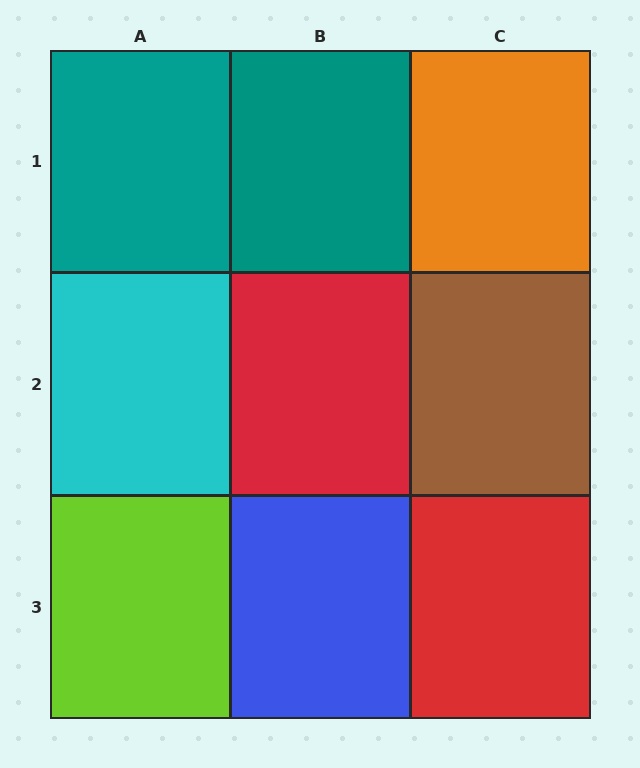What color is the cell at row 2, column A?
Cyan.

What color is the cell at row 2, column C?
Brown.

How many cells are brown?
1 cell is brown.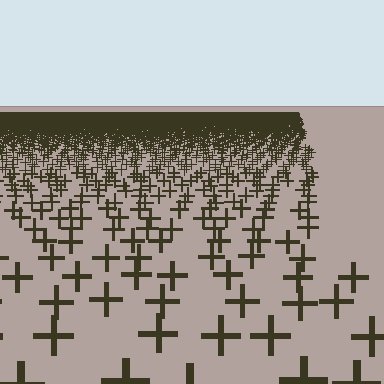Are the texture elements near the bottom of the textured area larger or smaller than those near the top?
Larger. Near the bottom, elements are closer to the viewer and appear at a bigger on-screen size.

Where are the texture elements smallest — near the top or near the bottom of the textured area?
Near the top.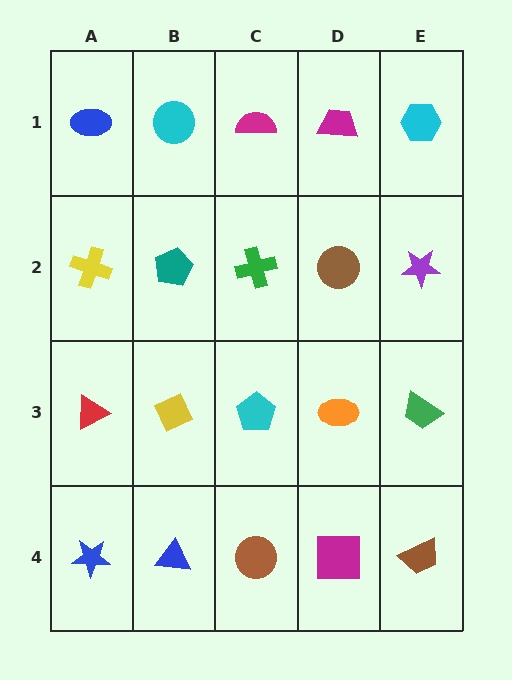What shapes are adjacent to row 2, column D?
A magenta trapezoid (row 1, column D), an orange ellipse (row 3, column D), a green cross (row 2, column C), a purple star (row 2, column E).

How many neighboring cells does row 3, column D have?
4.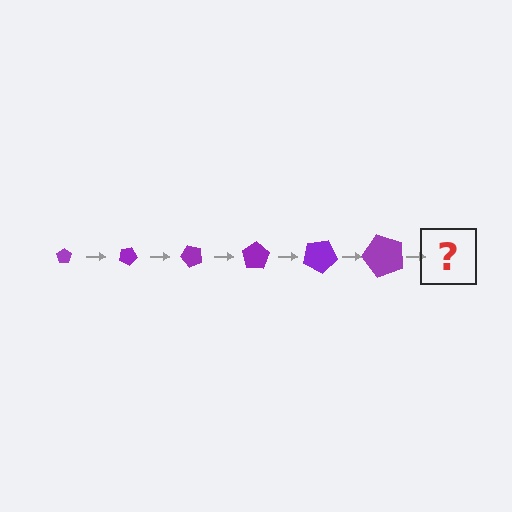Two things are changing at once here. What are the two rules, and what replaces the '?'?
The two rules are that the pentagon grows larger each step and it rotates 25 degrees each step. The '?' should be a pentagon, larger than the previous one and rotated 150 degrees from the start.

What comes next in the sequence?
The next element should be a pentagon, larger than the previous one and rotated 150 degrees from the start.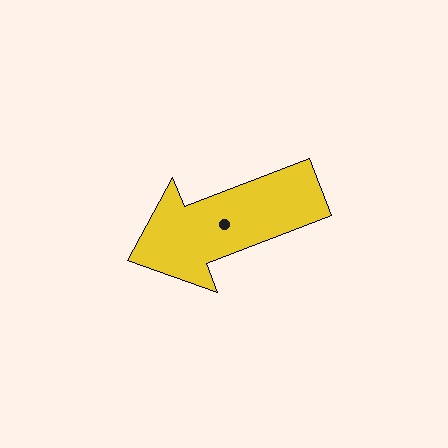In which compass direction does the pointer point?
West.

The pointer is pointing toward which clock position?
Roughly 8 o'clock.